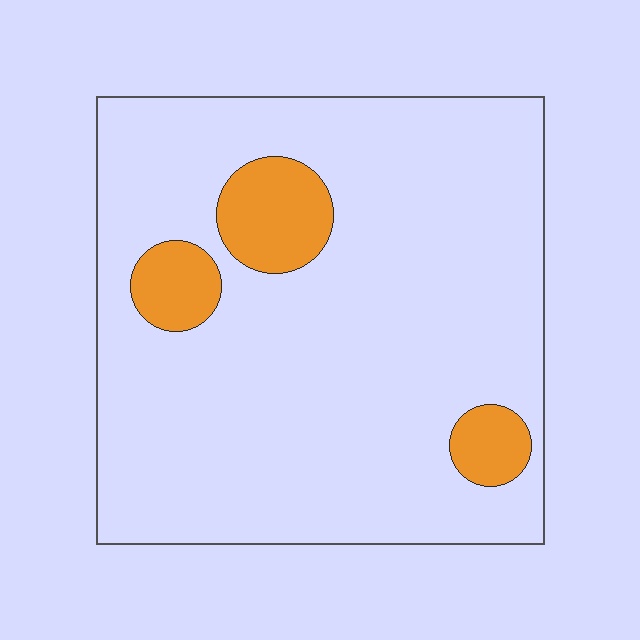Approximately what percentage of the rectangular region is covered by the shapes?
Approximately 10%.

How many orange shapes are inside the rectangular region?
3.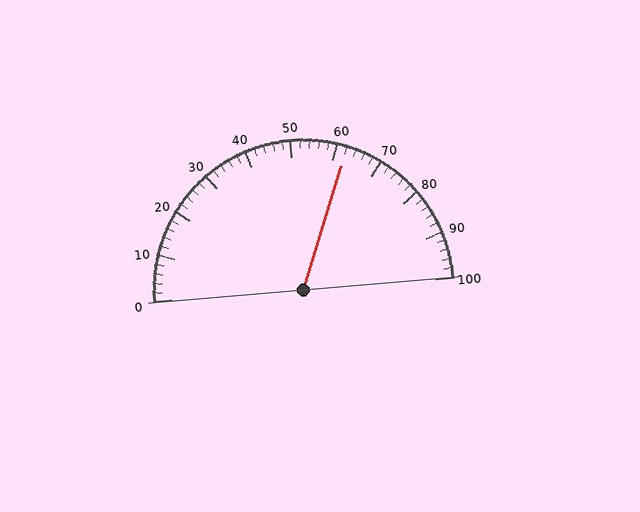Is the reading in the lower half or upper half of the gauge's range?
The reading is in the upper half of the range (0 to 100).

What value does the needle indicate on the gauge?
The needle indicates approximately 62.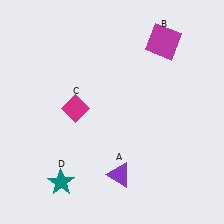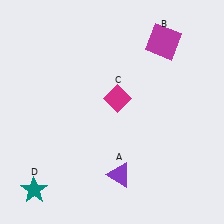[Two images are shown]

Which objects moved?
The objects that moved are: the magenta diamond (C), the teal star (D).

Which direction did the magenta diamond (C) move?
The magenta diamond (C) moved right.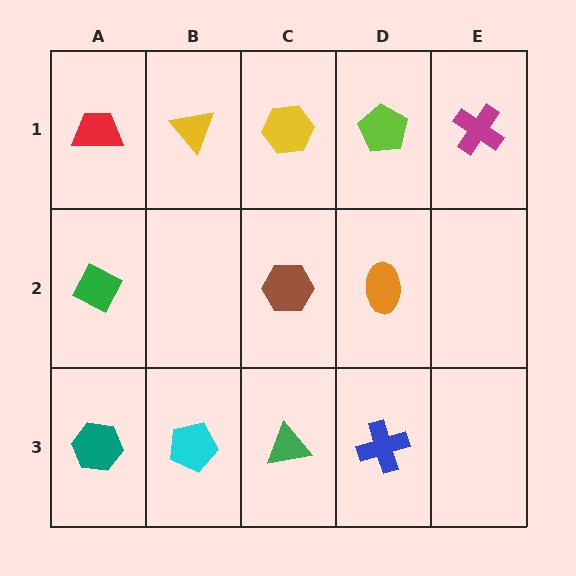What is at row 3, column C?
A green triangle.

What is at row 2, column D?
An orange ellipse.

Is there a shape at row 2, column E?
No, that cell is empty.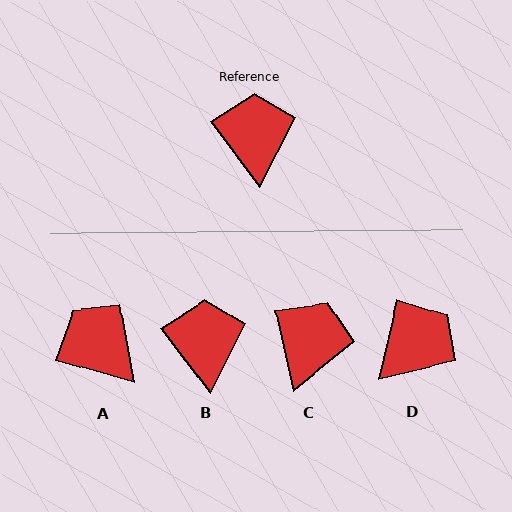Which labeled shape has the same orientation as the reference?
B.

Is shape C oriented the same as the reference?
No, it is off by about 25 degrees.